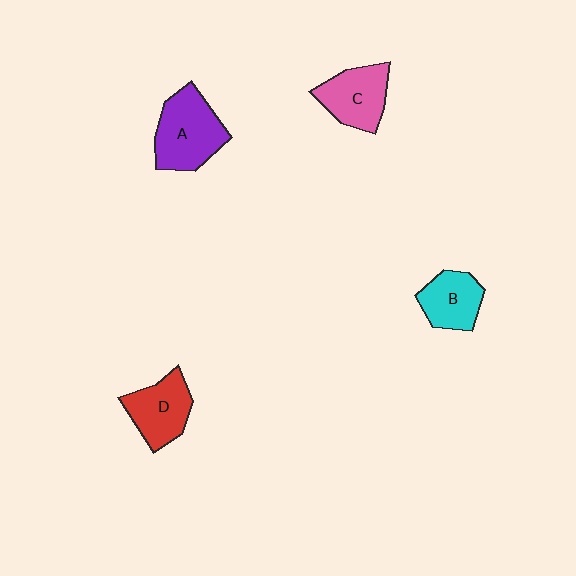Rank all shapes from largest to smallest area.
From largest to smallest: A (purple), C (pink), D (red), B (cyan).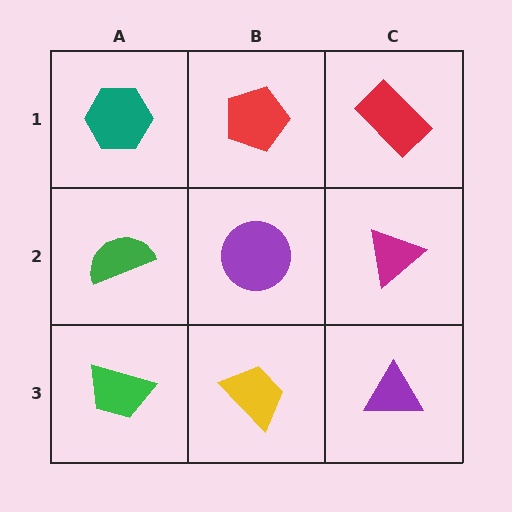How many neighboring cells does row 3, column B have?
3.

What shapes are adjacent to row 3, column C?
A magenta triangle (row 2, column C), a yellow trapezoid (row 3, column B).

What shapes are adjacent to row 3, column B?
A purple circle (row 2, column B), a green trapezoid (row 3, column A), a purple triangle (row 3, column C).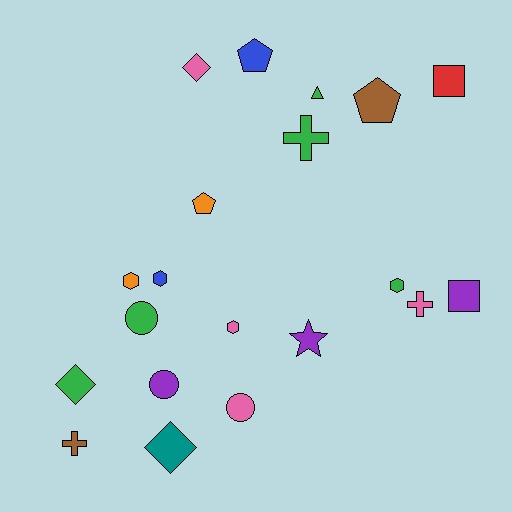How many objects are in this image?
There are 20 objects.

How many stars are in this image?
There is 1 star.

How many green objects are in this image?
There are 5 green objects.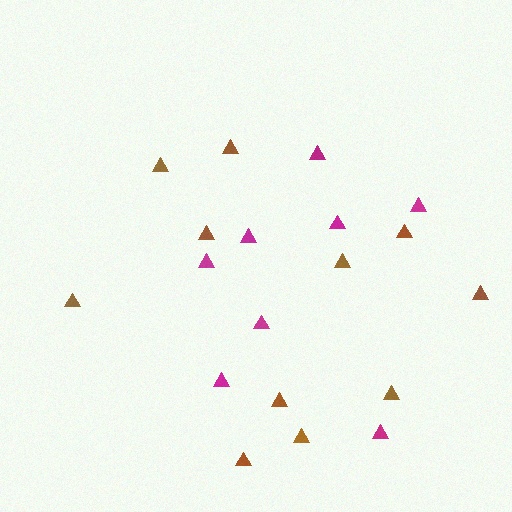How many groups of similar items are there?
There are 2 groups: one group of brown triangles (11) and one group of magenta triangles (8).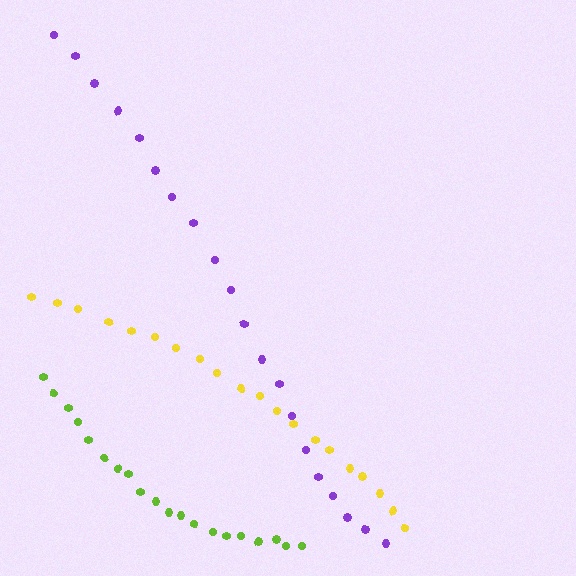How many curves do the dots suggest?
There are 3 distinct paths.